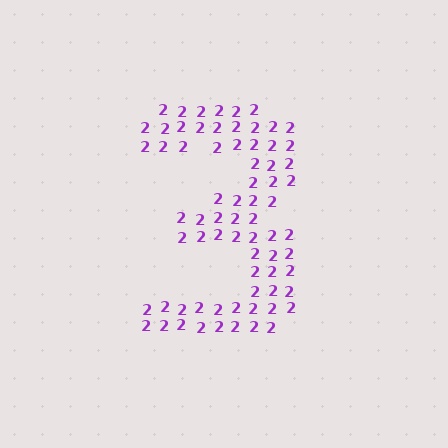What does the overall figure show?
The overall figure shows the digit 3.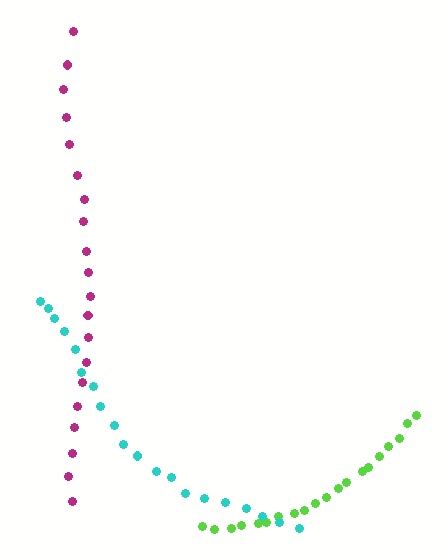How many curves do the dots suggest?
There are 3 distinct paths.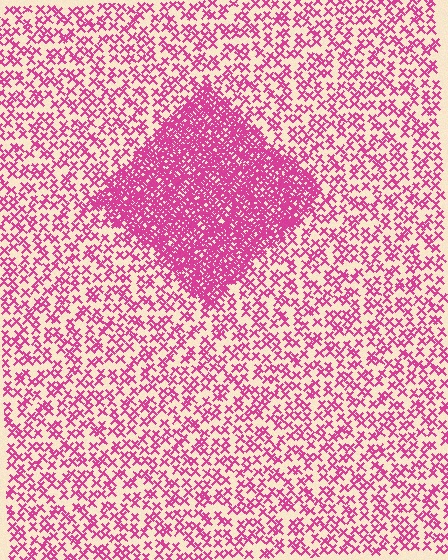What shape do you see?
I see a diamond.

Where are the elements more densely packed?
The elements are more densely packed inside the diamond boundary.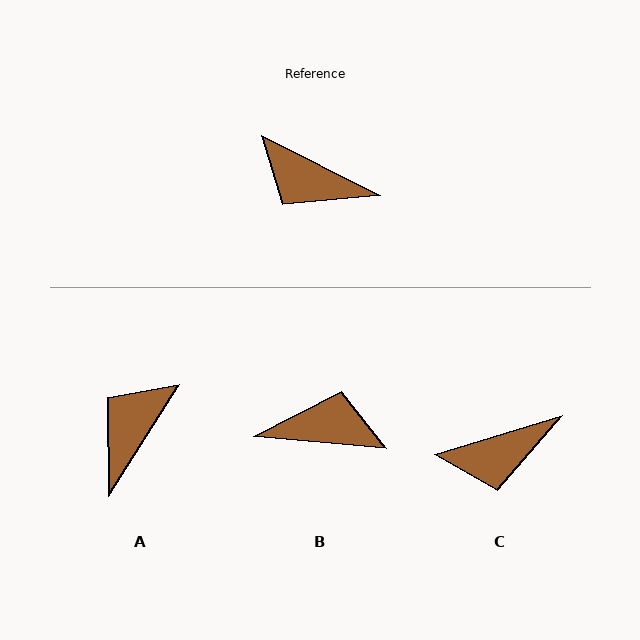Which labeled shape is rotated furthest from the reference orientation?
B, about 158 degrees away.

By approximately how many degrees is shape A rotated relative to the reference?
Approximately 95 degrees clockwise.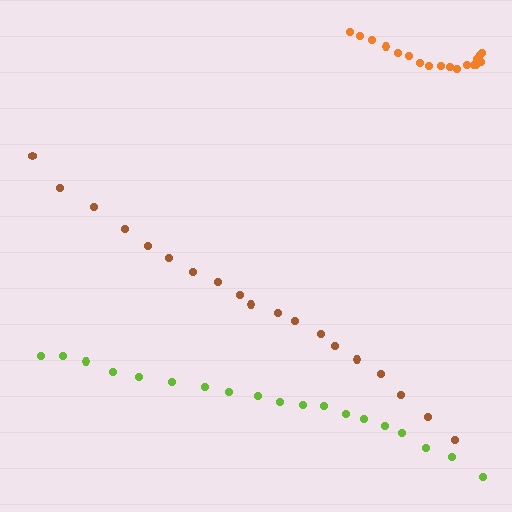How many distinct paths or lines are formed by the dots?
There are 3 distinct paths.